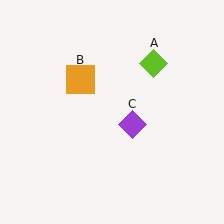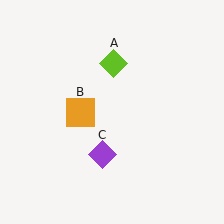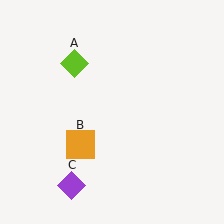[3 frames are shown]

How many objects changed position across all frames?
3 objects changed position: lime diamond (object A), orange square (object B), purple diamond (object C).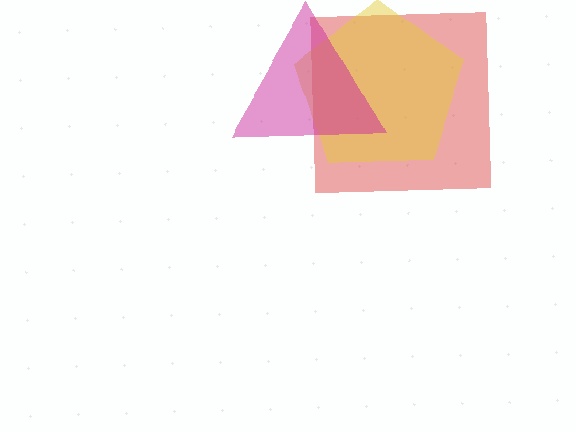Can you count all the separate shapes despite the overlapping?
Yes, there are 3 separate shapes.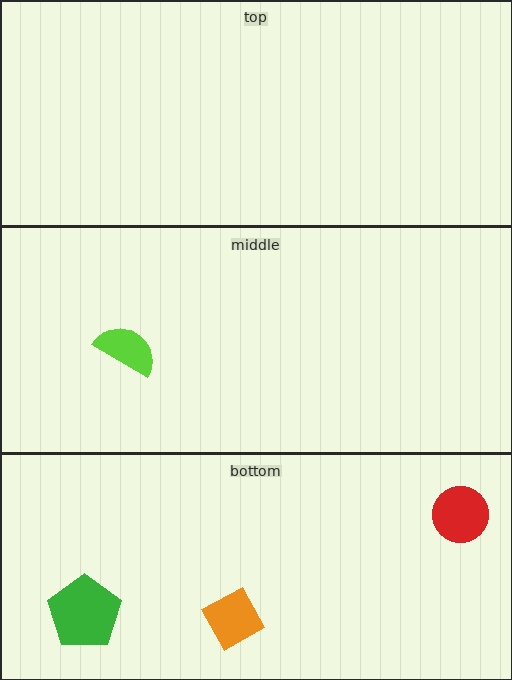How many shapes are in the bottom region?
3.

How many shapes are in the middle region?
1.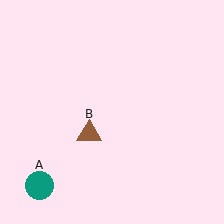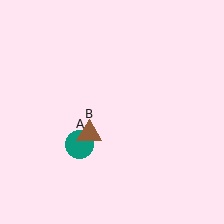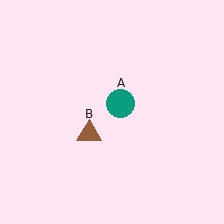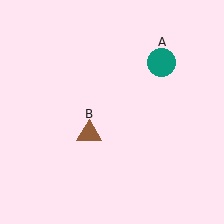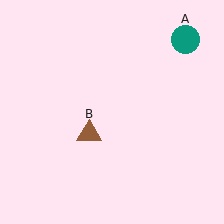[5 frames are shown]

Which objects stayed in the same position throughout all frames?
Brown triangle (object B) remained stationary.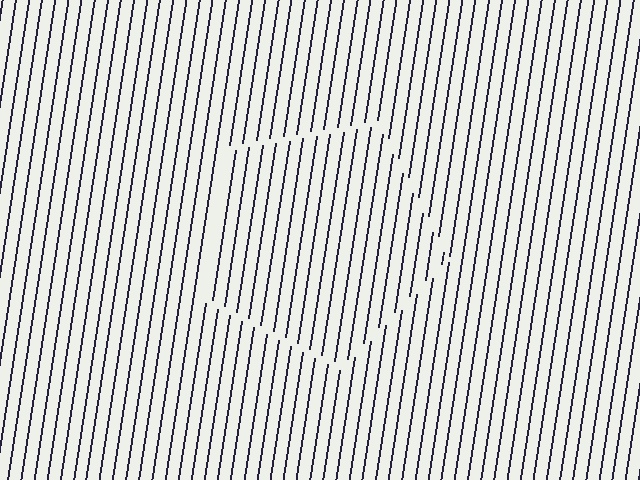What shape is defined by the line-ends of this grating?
An illusory pentagon. The interior of the shape contains the same grating, shifted by half a period — the contour is defined by the phase discontinuity where line-ends from the inner and outer gratings abut.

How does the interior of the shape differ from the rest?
The interior of the shape contains the same grating, shifted by half a period — the contour is defined by the phase discontinuity where line-ends from the inner and outer gratings abut.